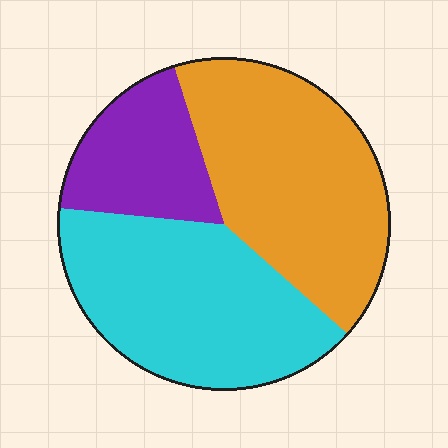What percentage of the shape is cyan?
Cyan takes up between a quarter and a half of the shape.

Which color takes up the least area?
Purple, at roughly 20%.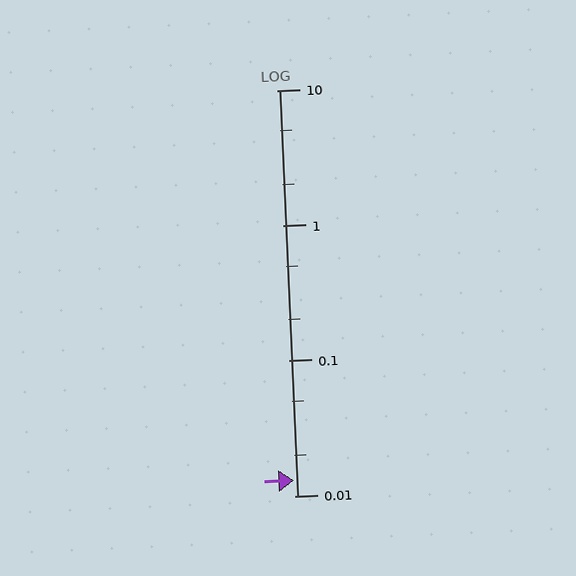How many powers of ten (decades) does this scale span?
The scale spans 3 decades, from 0.01 to 10.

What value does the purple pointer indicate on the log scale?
The pointer indicates approximately 0.013.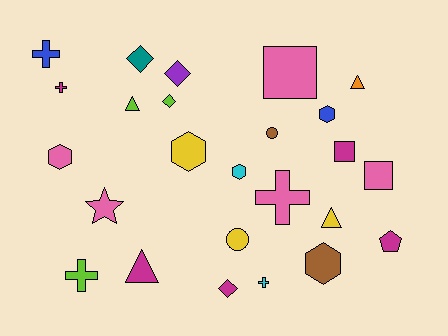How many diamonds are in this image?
There are 4 diamonds.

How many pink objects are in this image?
There are 5 pink objects.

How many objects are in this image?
There are 25 objects.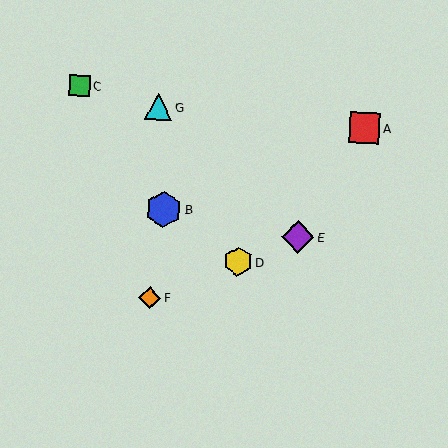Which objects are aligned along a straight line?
Objects D, E, F are aligned along a straight line.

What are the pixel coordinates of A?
Object A is at (365, 128).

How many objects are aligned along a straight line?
3 objects (D, E, F) are aligned along a straight line.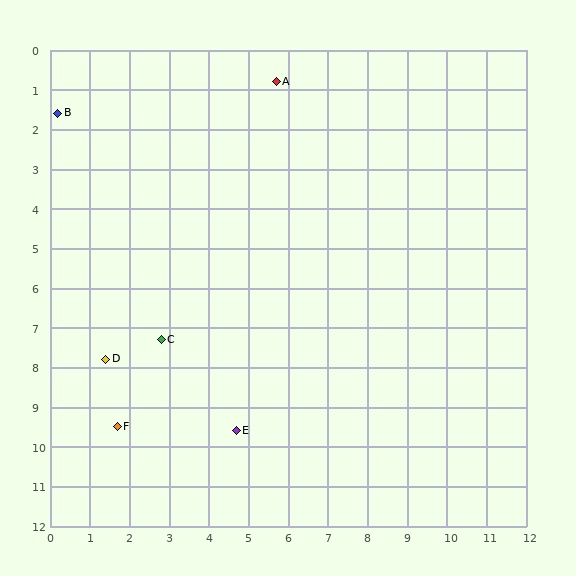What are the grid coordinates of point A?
Point A is at approximately (5.7, 0.8).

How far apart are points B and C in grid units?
Points B and C are about 6.3 grid units apart.